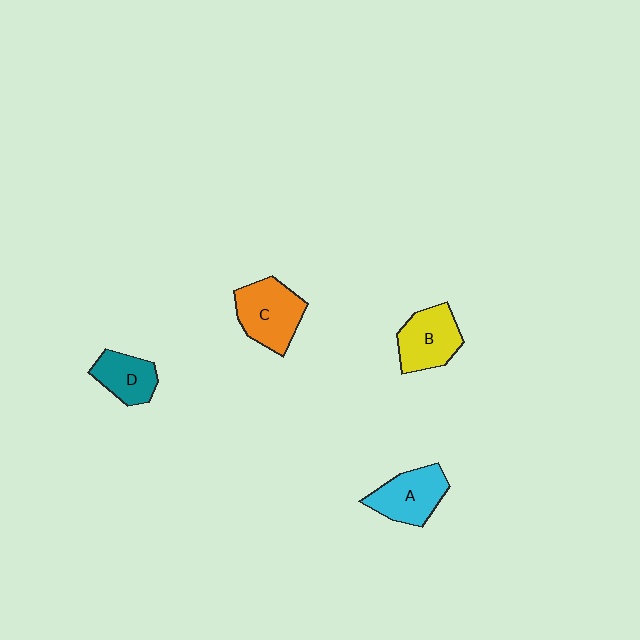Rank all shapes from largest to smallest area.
From largest to smallest: C (orange), A (cyan), B (yellow), D (teal).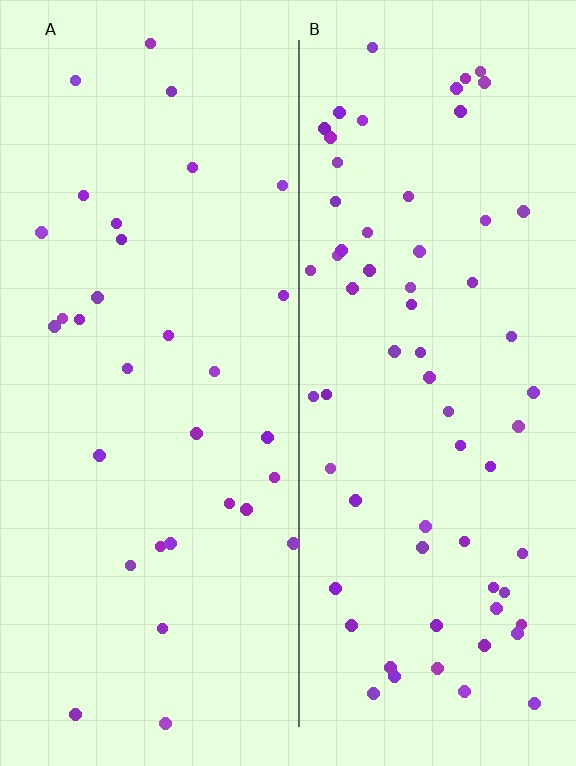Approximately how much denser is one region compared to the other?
Approximately 2.1× — region B over region A.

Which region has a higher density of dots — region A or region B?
B (the right).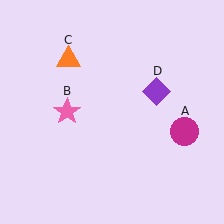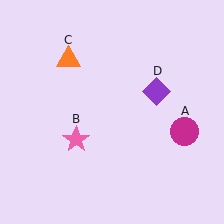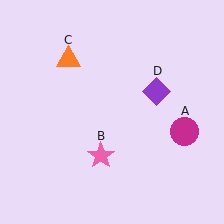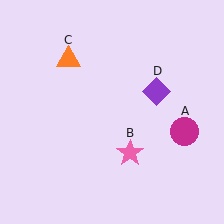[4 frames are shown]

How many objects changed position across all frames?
1 object changed position: pink star (object B).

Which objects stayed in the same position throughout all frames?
Magenta circle (object A) and orange triangle (object C) and purple diamond (object D) remained stationary.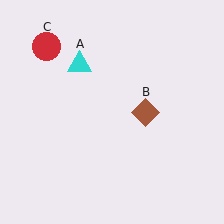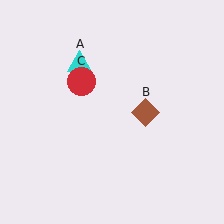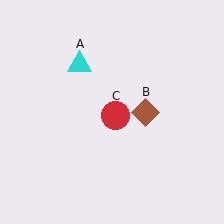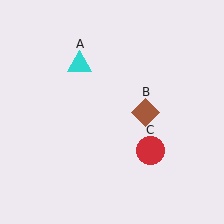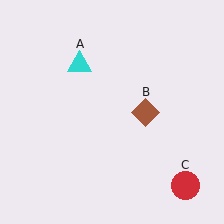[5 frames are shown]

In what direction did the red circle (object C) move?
The red circle (object C) moved down and to the right.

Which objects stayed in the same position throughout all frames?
Cyan triangle (object A) and brown diamond (object B) remained stationary.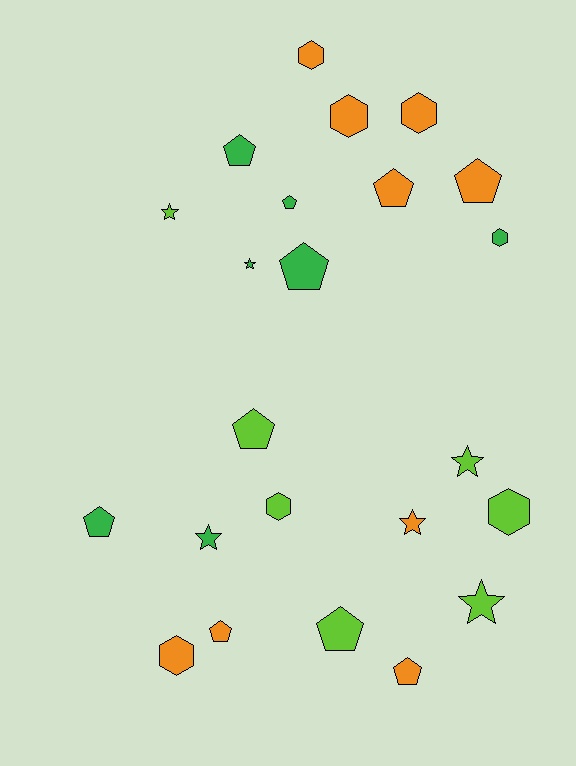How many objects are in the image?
There are 23 objects.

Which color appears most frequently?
Orange, with 9 objects.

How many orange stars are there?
There is 1 orange star.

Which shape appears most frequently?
Pentagon, with 10 objects.